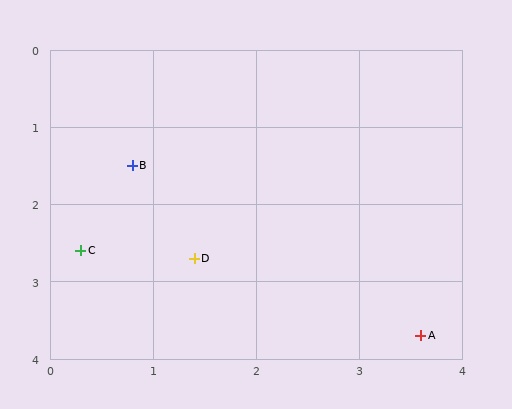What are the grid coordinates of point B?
Point B is at approximately (0.8, 1.5).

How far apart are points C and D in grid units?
Points C and D are about 1.1 grid units apart.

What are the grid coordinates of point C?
Point C is at approximately (0.3, 2.6).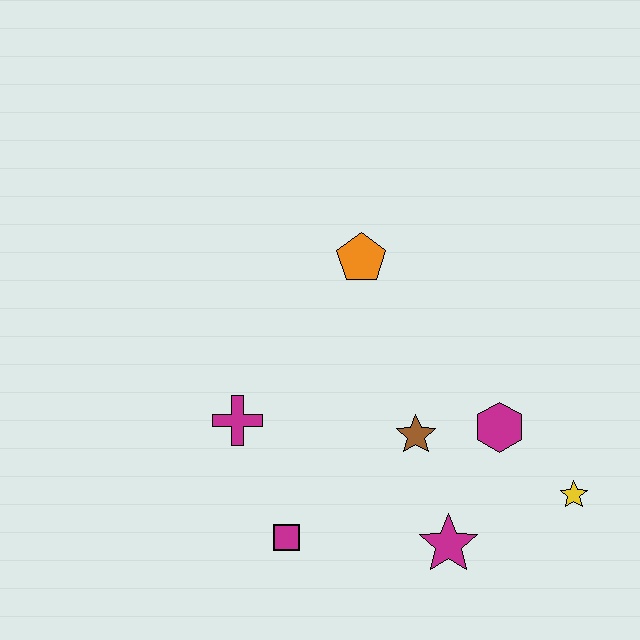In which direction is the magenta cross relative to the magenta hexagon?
The magenta cross is to the left of the magenta hexagon.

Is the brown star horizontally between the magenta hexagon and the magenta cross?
Yes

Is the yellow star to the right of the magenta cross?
Yes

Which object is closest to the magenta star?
The brown star is closest to the magenta star.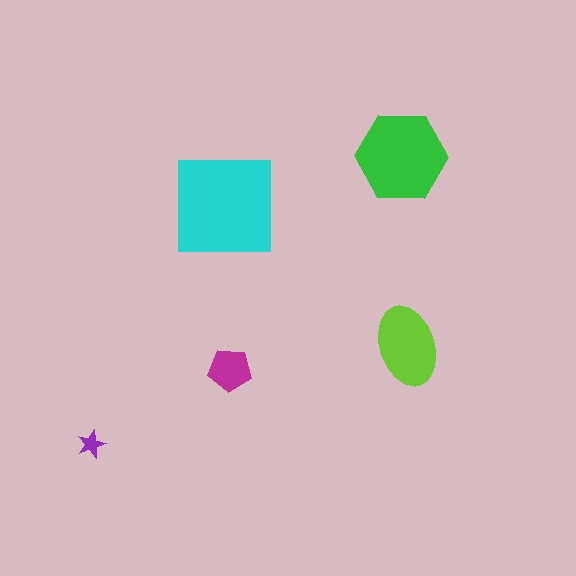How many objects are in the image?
There are 5 objects in the image.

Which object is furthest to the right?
The lime ellipse is rightmost.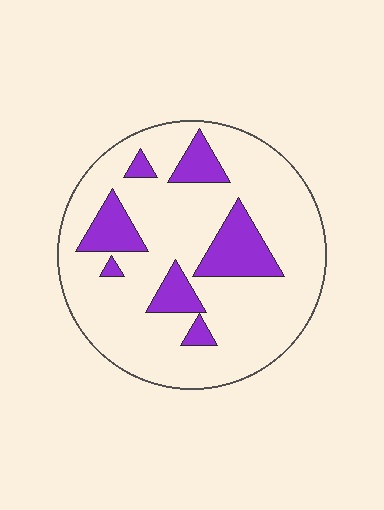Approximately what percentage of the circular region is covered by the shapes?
Approximately 20%.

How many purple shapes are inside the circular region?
7.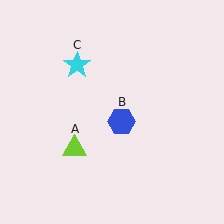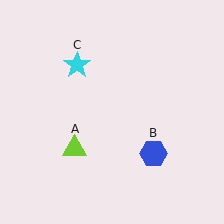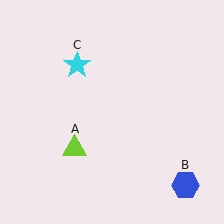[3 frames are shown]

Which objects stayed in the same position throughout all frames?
Lime triangle (object A) and cyan star (object C) remained stationary.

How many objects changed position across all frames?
1 object changed position: blue hexagon (object B).